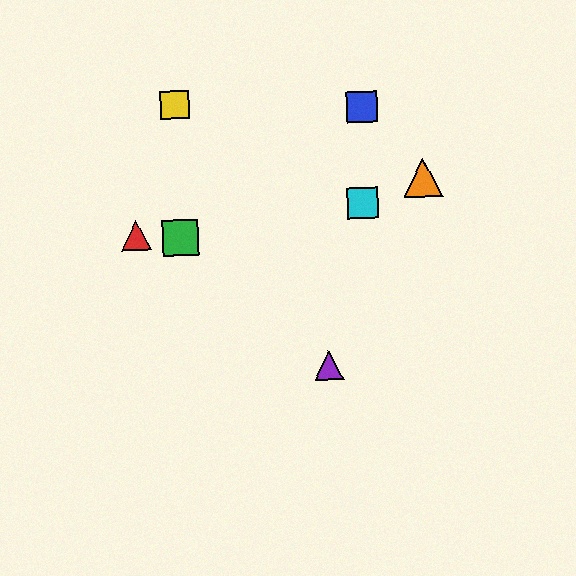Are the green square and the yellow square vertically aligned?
Yes, both are at x≈180.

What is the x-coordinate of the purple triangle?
The purple triangle is at x≈329.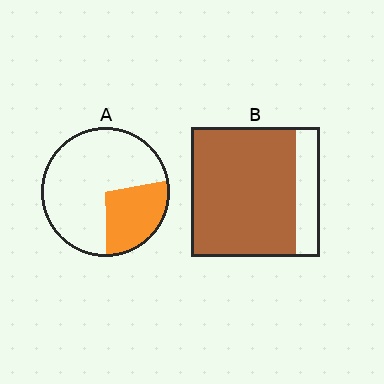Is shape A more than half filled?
No.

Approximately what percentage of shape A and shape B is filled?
A is approximately 30% and B is approximately 80%.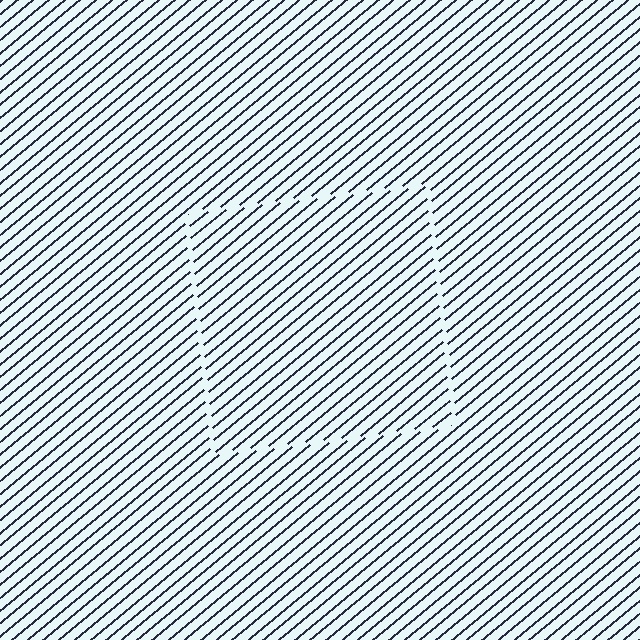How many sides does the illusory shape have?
4 sides — the line-ends trace a square.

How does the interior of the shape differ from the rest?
The interior of the shape contains the same grating, shifted by half a period — the contour is defined by the phase discontinuity where line-ends from the inner and outer gratings abut.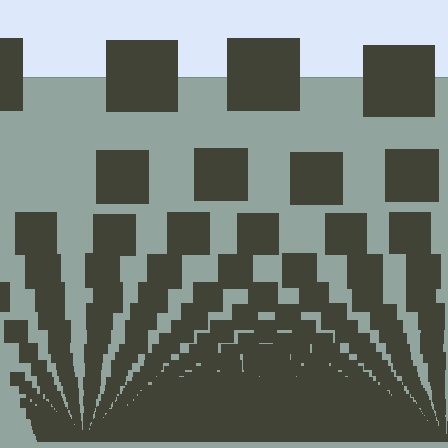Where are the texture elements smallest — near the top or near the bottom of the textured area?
Near the bottom.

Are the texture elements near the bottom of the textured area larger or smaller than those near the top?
Smaller. The gradient is inverted — elements near the bottom are smaller and denser.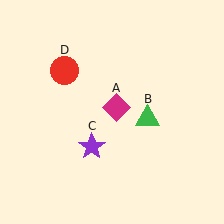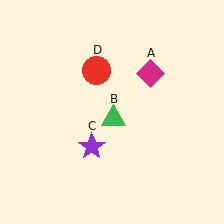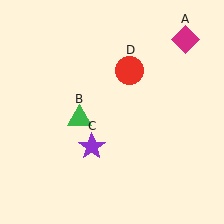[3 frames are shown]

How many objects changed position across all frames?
3 objects changed position: magenta diamond (object A), green triangle (object B), red circle (object D).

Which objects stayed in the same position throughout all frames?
Purple star (object C) remained stationary.